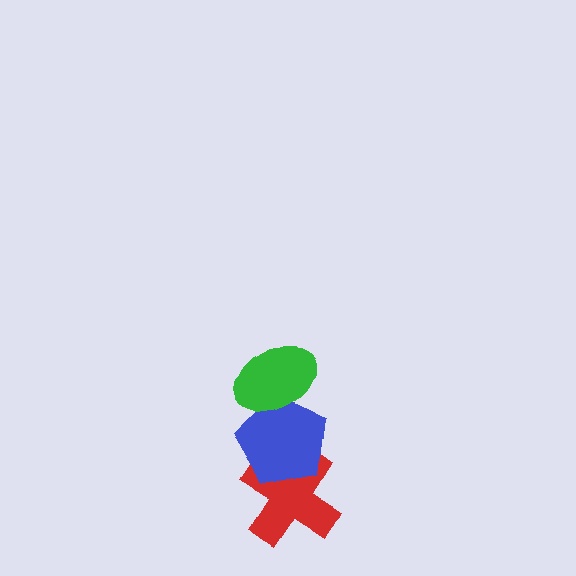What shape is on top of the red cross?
The blue pentagon is on top of the red cross.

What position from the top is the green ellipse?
The green ellipse is 1st from the top.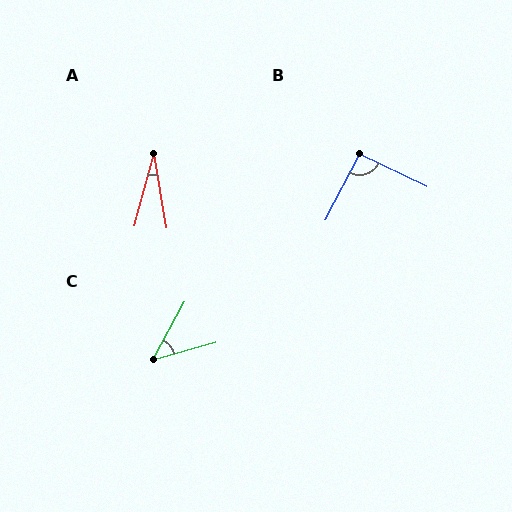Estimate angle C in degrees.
Approximately 46 degrees.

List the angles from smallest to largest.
A (24°), C (46°), B (91°).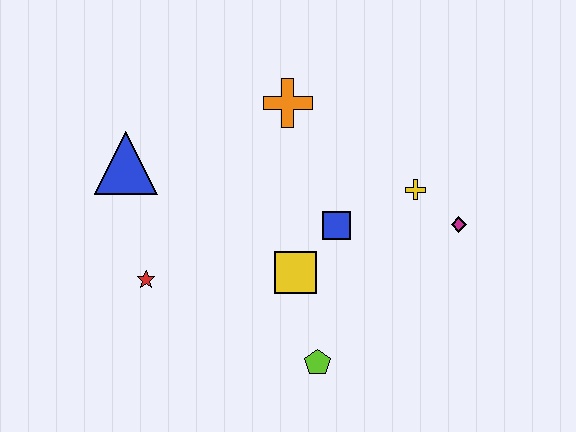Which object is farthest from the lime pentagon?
The blue triangle is farthest from the lime pentagon.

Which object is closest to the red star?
The blue triangle is closest to the red star.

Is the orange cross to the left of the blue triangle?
No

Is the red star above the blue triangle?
No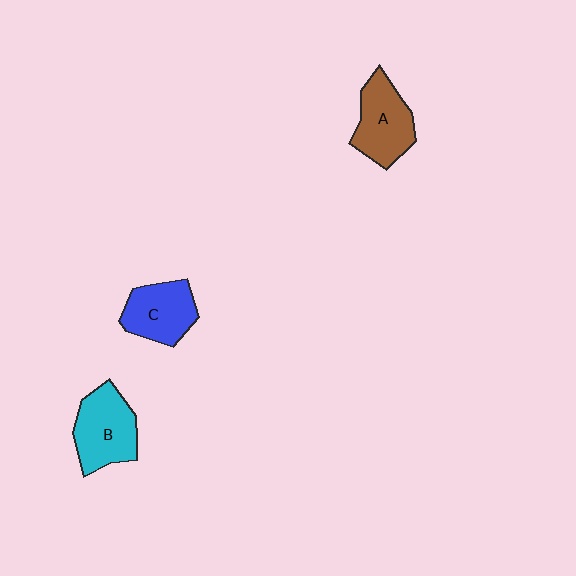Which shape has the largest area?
Shape B (cyan).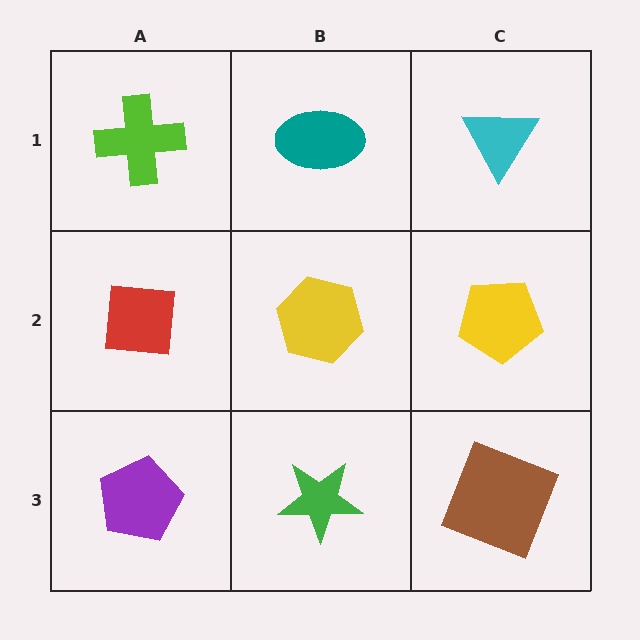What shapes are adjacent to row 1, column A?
A red square (row 2, column A), a teal ellipse (row 1, column B).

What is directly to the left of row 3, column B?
A purple pentagon.